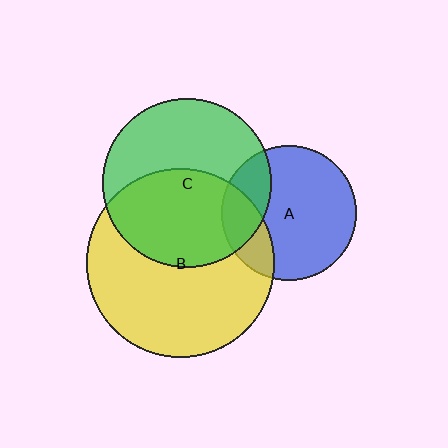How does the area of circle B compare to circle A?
Approximately 2.0 times.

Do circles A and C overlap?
Yes.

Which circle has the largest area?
Circle B (yellow).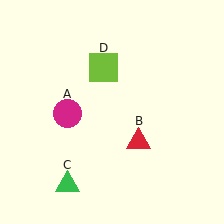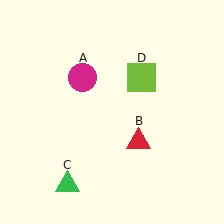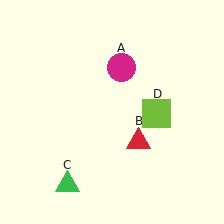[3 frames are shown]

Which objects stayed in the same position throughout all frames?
Red triangle (object B) and green triangle (object C) remained stationary.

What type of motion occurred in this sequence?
The magenta circle (object A), lime square (object D) rotated clockwise around the center of the scene.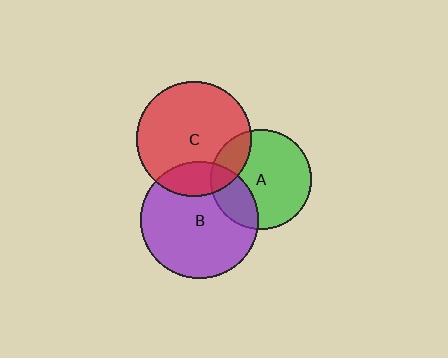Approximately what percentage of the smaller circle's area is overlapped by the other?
Approximately 20%.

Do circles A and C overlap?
Yes.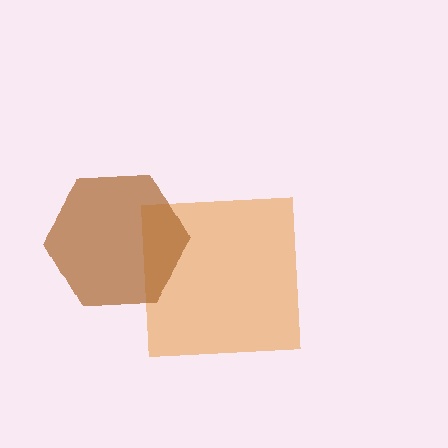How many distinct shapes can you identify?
There are 2 distinct shapes: an orange square, a brown hexagon.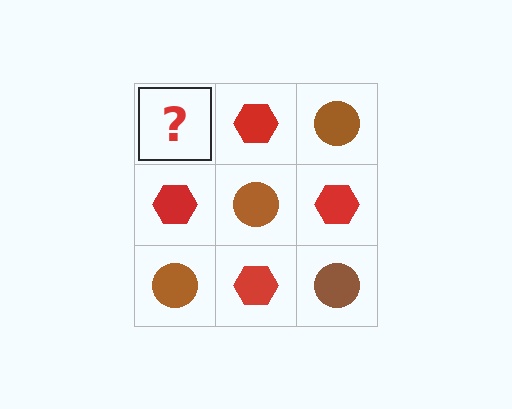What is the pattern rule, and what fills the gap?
The rule is that it alternates brown circle and red hexagon in a checkerboard pattern. The gap should be filled with a brown circle.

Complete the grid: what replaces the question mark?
The question mark should be replaced with a brown circle.